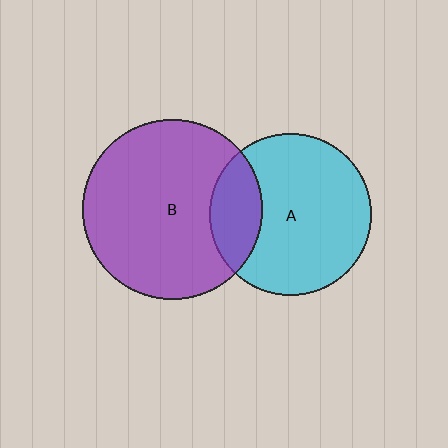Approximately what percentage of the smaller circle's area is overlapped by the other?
Approximately 20%.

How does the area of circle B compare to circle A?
Approximately 1.2 times.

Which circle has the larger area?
Circle B (purple).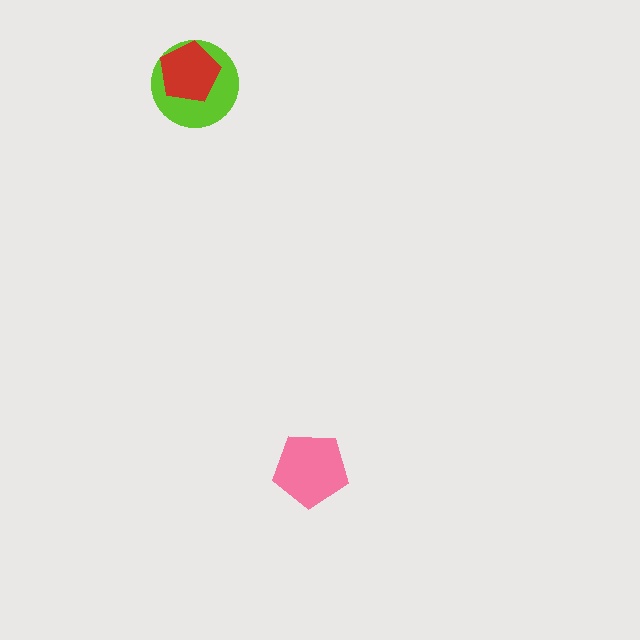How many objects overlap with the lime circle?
1 object overlaps with the lime circle.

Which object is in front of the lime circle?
The red pentagon is in front of the lime circle.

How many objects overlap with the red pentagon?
1 object overlaps with the red pentagon.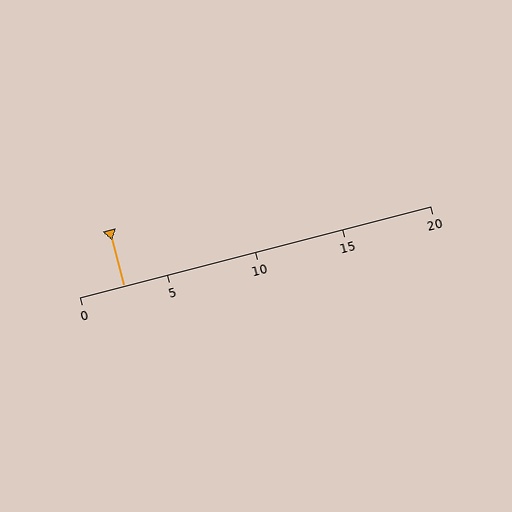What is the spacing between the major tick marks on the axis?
The major ticks are spaced 5 apart.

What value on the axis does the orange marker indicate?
The marker indicates approximately 2.5.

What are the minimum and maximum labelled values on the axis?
The axis runs from 0 to 20.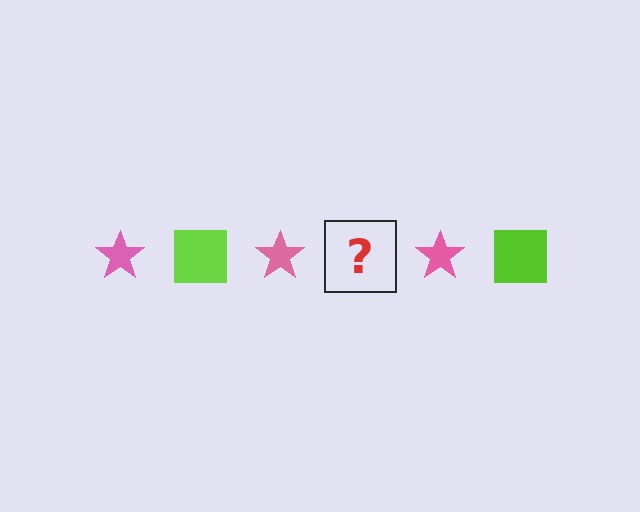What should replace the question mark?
The question mark should be replaced with a lime square.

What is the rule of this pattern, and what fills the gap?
The rule is that the pattern alternates between pink star and lime square. The gap should be filled with a lime square.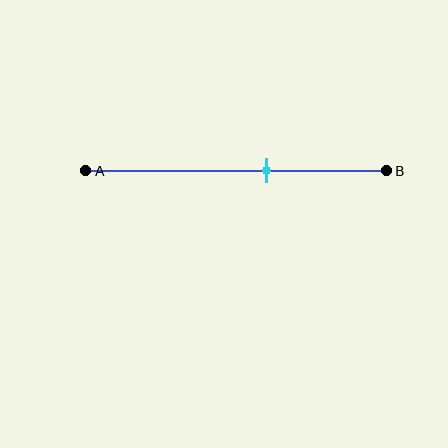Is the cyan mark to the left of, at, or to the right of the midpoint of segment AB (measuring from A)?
The cyan mark is to the right of the midpoint of segment AB.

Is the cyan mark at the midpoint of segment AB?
No, the mark is at about 60% from A, not at the 50% midpoint.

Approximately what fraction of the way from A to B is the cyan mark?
The cyan mark is approximately 60% of the way from A to B.